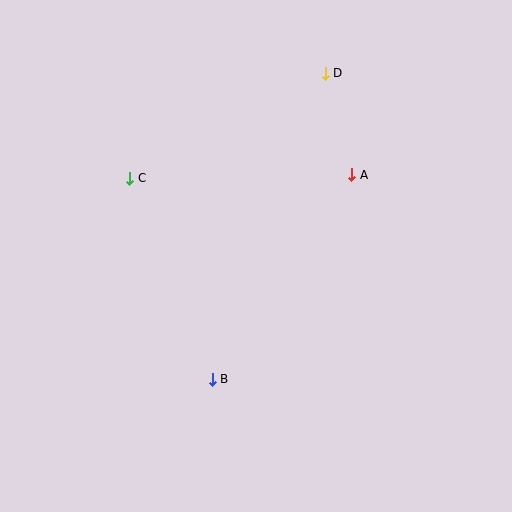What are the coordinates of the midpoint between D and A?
The midpoint between D and A is at (339, 124).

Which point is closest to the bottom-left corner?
Point B is closest to the bottom-left corner.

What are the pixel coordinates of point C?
Point C is at (130, 178).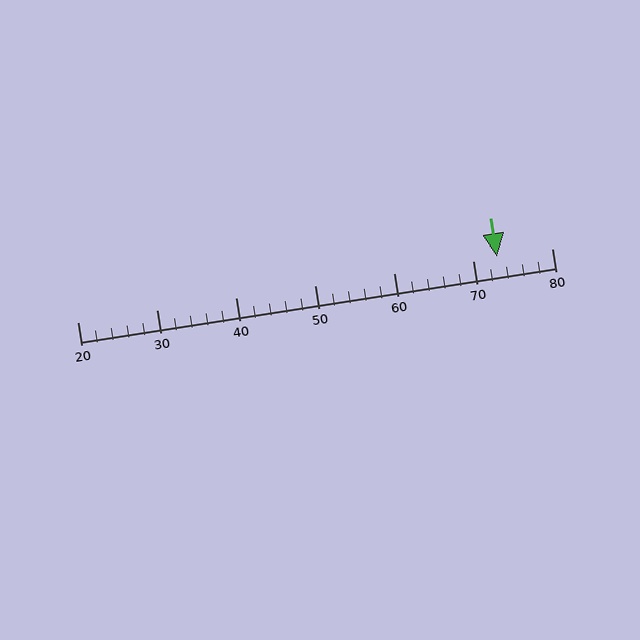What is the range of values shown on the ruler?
The ruler shows values from 20 to 80.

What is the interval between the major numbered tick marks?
The major tick marks are spaced 10 units apart.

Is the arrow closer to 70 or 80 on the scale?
The arrow is closer to 70.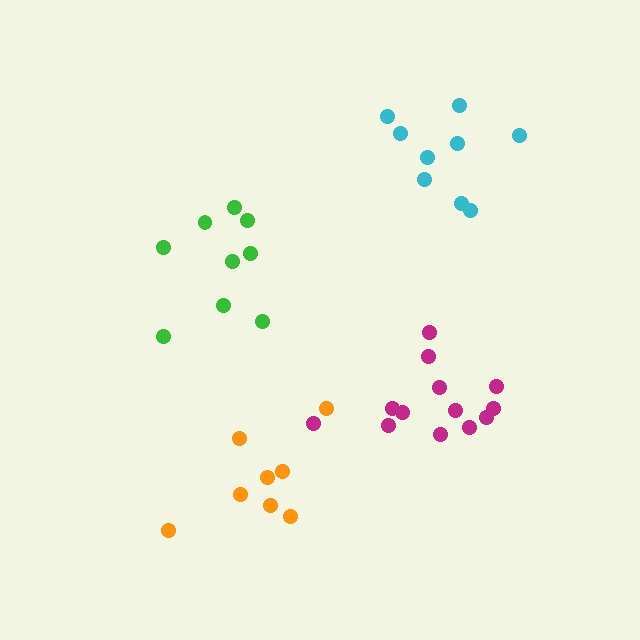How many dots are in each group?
Group 1: 13 dots, Group 2: 9 dots, Group 3: 8 dots, Group 4: 9 dots (39 total).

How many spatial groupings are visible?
There are 4 spatial groupings.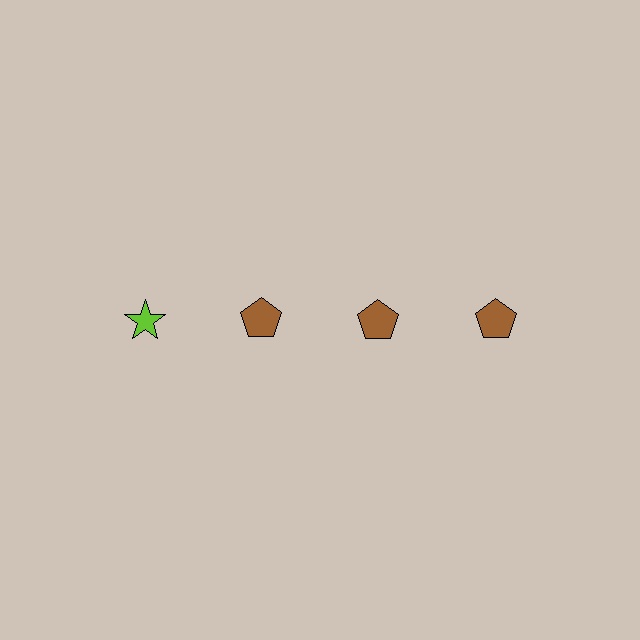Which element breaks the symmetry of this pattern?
The lime star in the top row, leftmost column breaks the symmetry. All other shapes are brown pentagons.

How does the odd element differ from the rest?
It differs in both color (lime instead of brown) and shape (star instead of pentagon).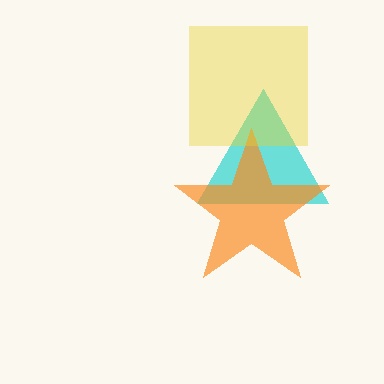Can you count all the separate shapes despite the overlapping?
Yes, there are 3 separate shapes.